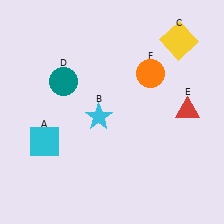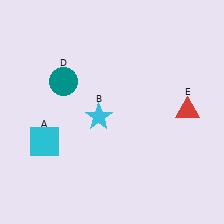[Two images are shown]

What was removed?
The orange circle (F), the yellow square (C) were removed in Image 2.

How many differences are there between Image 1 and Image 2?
There are 2 differences between the two images.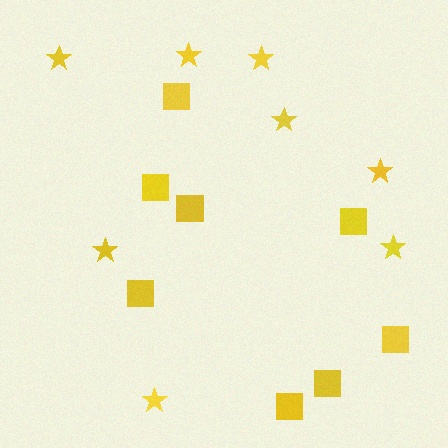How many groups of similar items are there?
There are 2 groups: one group of stars (8) and one group of squares (8).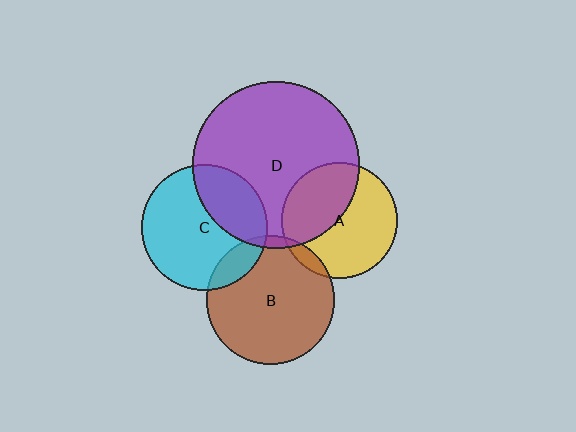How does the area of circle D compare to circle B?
Approximately 1.7 times.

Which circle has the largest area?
Circle D (purple).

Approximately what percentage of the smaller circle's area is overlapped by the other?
Approximately 40%.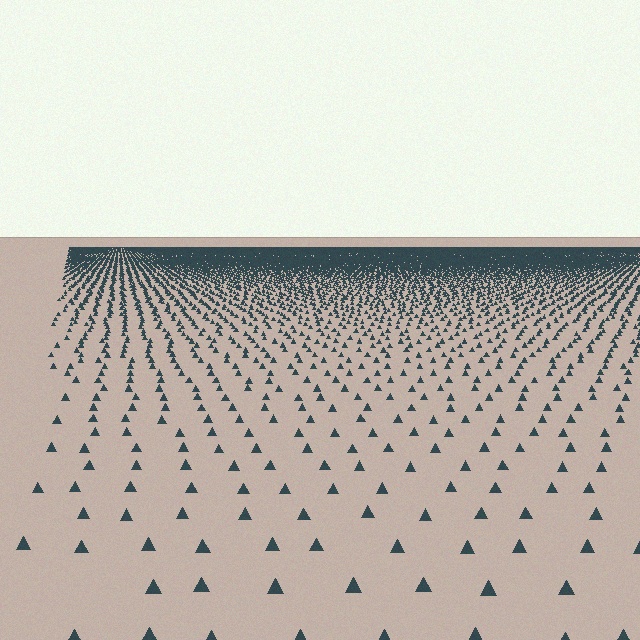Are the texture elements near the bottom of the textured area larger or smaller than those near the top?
Larger. Near the bottom, elements are closer to the viewer and appear at a bigger on-screen size.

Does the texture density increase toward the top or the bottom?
Density increases toward the top.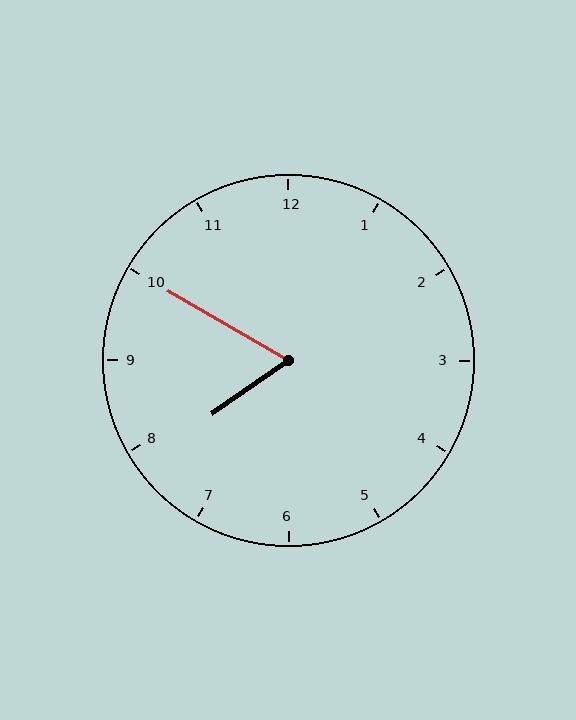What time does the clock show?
7:50.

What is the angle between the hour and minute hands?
Approximately 65 degrees.